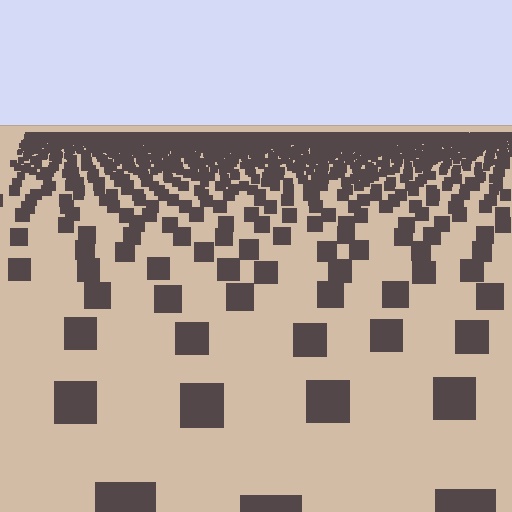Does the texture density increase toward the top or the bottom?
Density increases toward the top.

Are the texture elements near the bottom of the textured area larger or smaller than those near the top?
Larger. Near the bottom, elements are closer to the viewer and appear at a bigger on-screen size.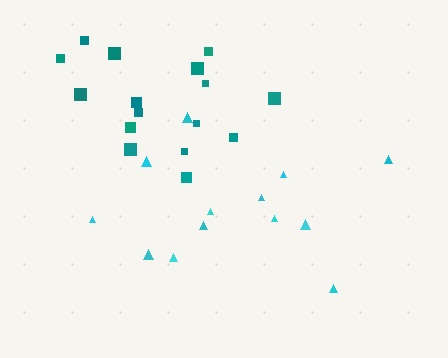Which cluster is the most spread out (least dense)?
Cyan.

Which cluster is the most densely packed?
Teal.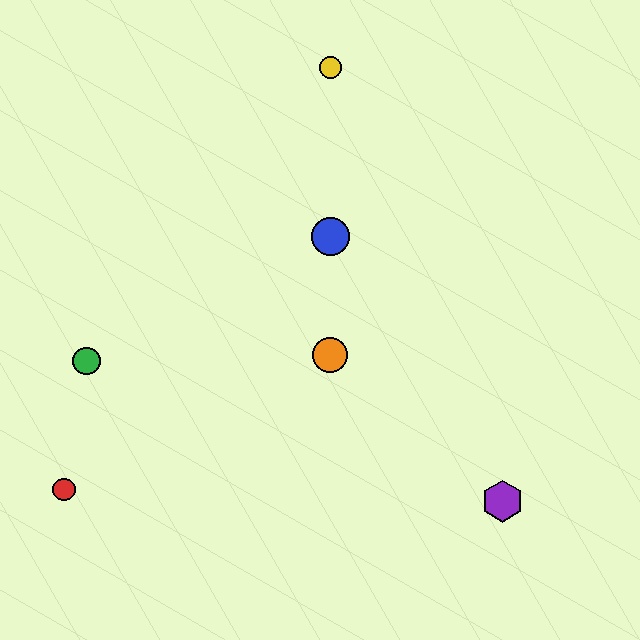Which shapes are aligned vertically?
The blue circle, the yellow circle, the orange circle are aligned vertically.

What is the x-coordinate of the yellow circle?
The yellow circle is at x≈330.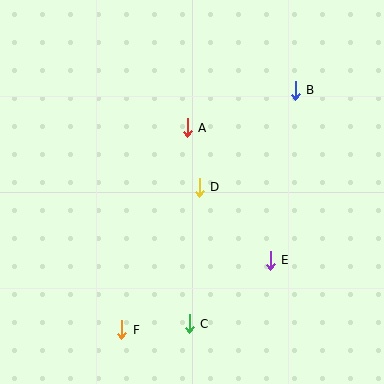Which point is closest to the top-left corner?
Point A is closest to the top-left corner.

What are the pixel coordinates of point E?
Point E is at (270, 260).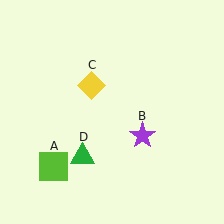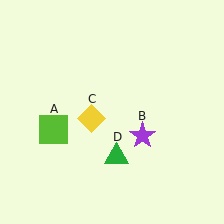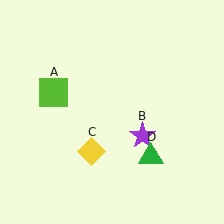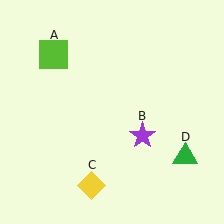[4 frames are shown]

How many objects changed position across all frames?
3 objects changed position: lime square (object A), yellow diamond (object C), green triangle (object D).